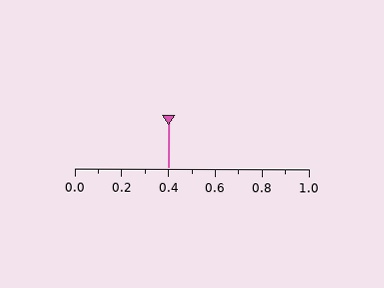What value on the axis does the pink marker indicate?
The marker indicates approximately 0.4.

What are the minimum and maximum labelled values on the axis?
The axis runs from 0.0 to 1.0.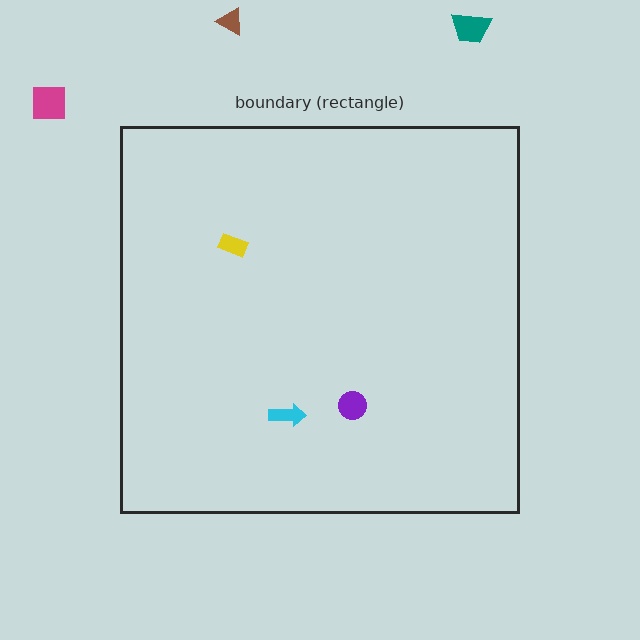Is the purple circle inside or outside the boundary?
Inside.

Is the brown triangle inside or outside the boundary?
Outside.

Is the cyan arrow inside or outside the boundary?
Inside.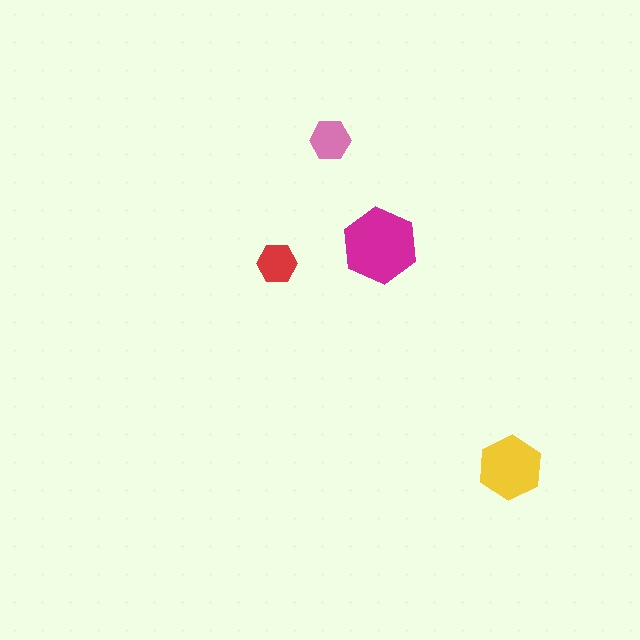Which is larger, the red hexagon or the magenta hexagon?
The magenta one.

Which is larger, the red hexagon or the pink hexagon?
The pink one.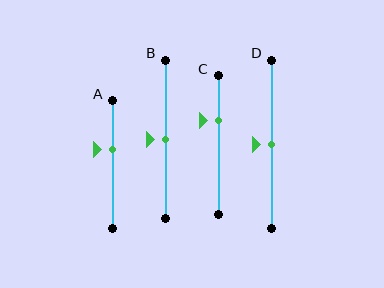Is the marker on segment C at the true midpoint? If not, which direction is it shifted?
No, the marker on segment C is shifted upward by about 18% of the segment length.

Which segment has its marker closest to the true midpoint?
Segment B has its marker closest to the true midpoint.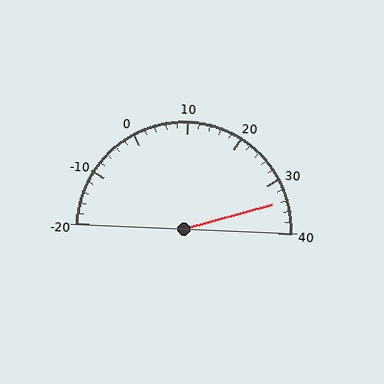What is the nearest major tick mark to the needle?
The nearest major tick mark is 30.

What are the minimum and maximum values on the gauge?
The gauge ranges from -20 to 40.